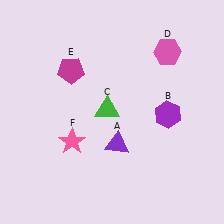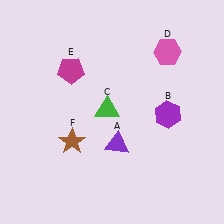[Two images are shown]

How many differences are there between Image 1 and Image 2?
There is 1 difference between the two images.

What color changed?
The star (F) changed from pink in Image 1 to brown in Image 2.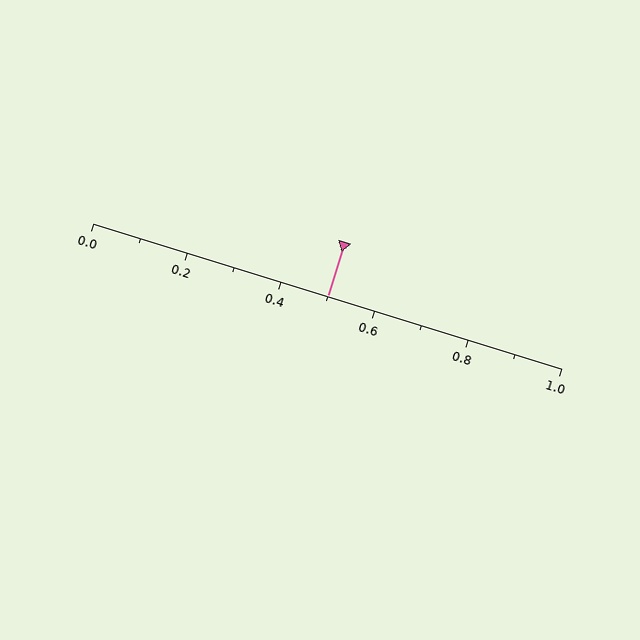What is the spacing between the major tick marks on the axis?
The major ticks are spaced 0.2 apart.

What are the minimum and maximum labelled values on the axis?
The axis runs from 0.0 to 1.0.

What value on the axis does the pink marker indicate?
The marker indicates approximately 0.5.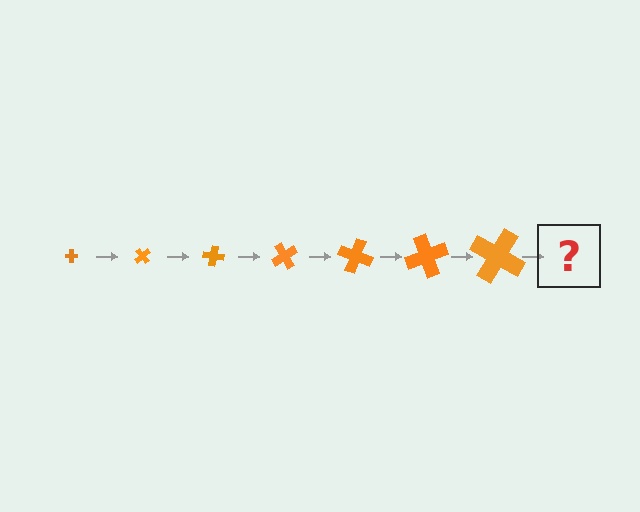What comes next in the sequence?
The next element should be a cross, larger than the previous one and rotated 350 degrees from the start.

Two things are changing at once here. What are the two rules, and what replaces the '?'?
The two rules are that the cross grows larger each step and it rotates 50 degrees each step. The '?' should be a cross, larger than the previous one and rotated 350 degrees from the start.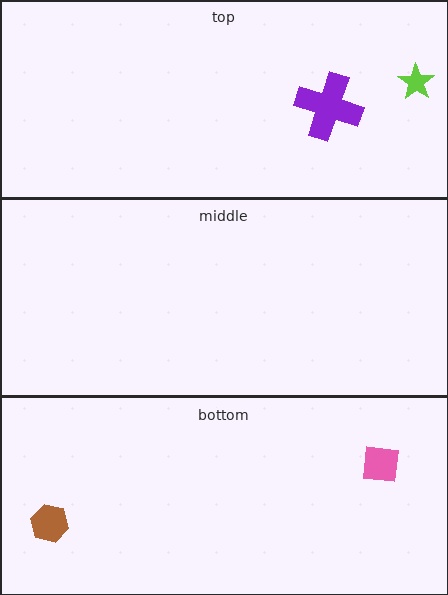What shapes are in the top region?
The lime star, the purple cross.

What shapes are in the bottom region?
The pink square, the brown hexagon.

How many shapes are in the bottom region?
2.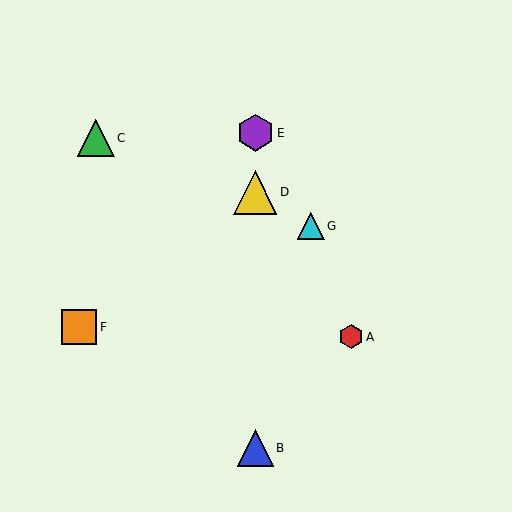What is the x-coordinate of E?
Object E is at x≈255.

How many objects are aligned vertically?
3 objects (B, D, E) are aligned vertically.